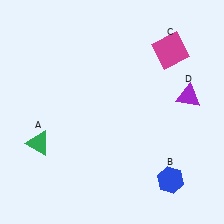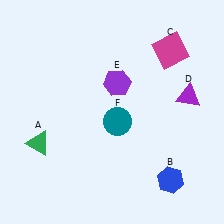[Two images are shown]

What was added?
A purple hexagon (E), a teal circle (F) were added in Image 2.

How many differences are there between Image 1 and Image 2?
There are 2 differences between the two images.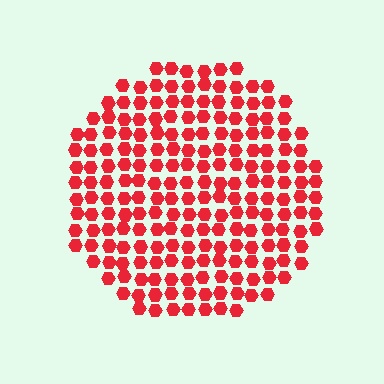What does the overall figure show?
The overall figure shows a circle.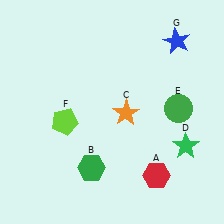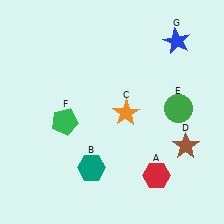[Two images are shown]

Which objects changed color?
B changed from green to teal. D changed from green to brown. F changed from lime to green.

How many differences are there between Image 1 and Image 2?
There are 3 differences between the two images.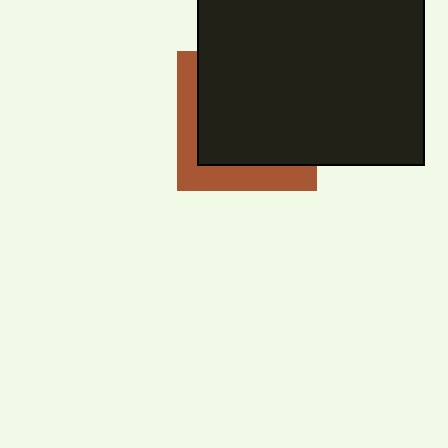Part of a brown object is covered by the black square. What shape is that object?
It is a square.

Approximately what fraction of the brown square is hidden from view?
Roughly 70% of the brown square is hidden behind the black square.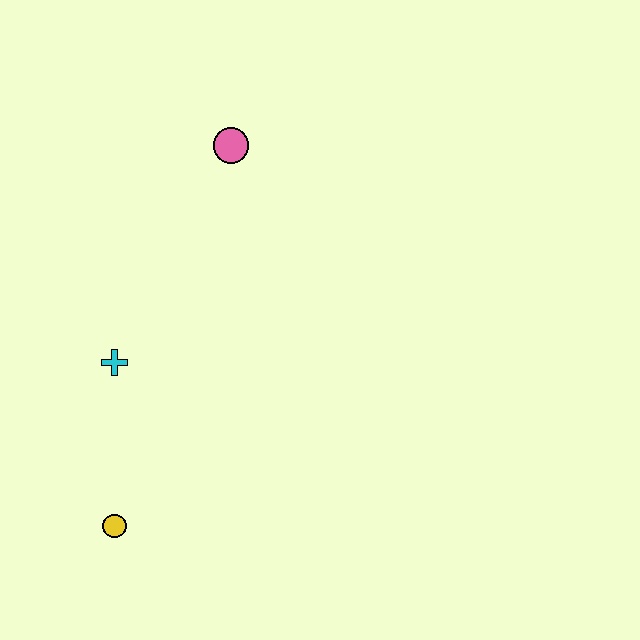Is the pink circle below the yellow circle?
No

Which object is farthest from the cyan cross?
The pink circle is farthest from the cyan cross.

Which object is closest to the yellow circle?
The cyan cross is closest to the yellow circle.